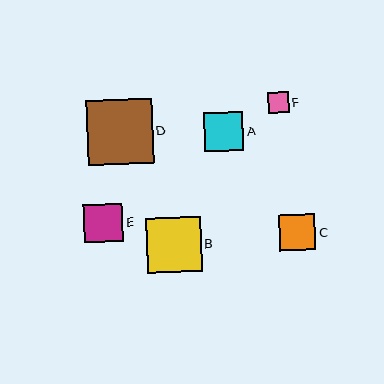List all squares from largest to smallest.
From largest to smallest: D, B, A, E, C, F.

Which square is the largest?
Square D is the largest with a size of approximately 65 pixels.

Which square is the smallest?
Square F is the smallest with a size of approximately 20 pixels.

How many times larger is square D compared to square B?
Square D is approximately 1.2 times the size of square B.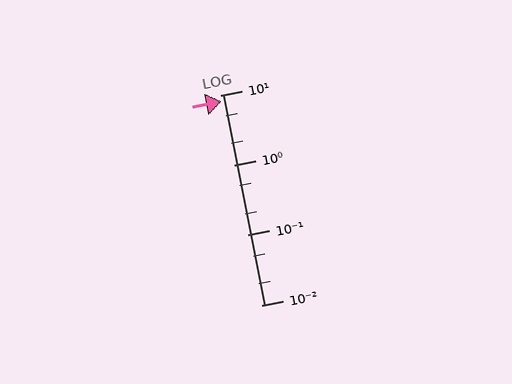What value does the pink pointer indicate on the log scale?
The pointer indicates approximately 8.1.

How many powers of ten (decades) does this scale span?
The scale spans 3 decades, from 0.01 to 10.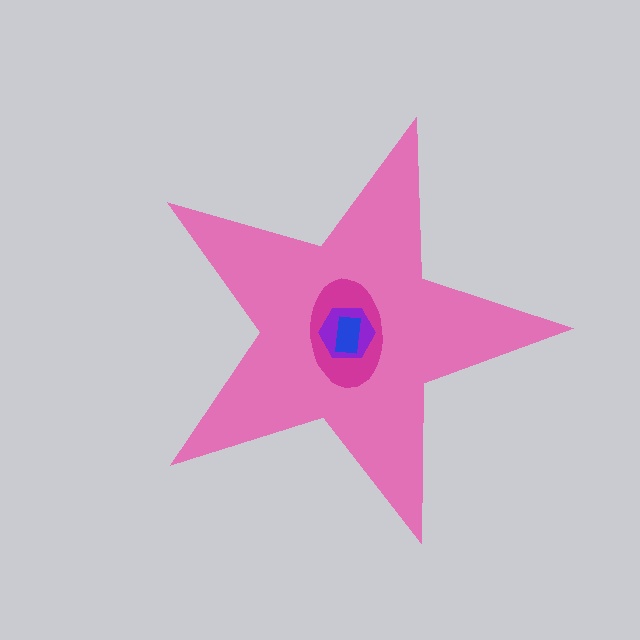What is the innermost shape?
The blue rectangle.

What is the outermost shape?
The pink star.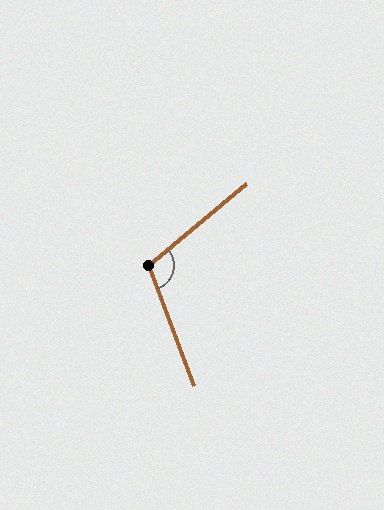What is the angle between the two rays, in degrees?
Approximately 110 degrees.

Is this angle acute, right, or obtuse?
It is obtuse.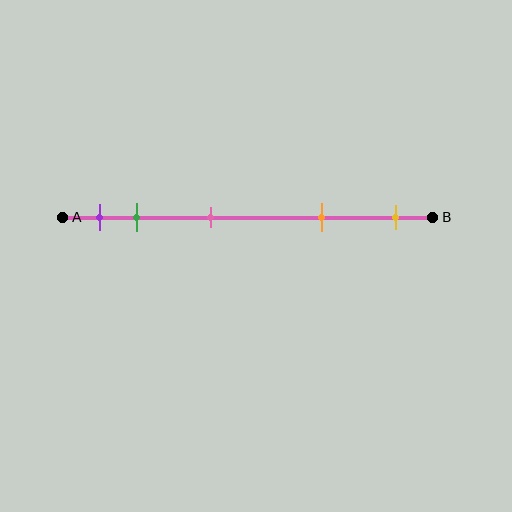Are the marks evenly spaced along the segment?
No, the marks are not evenly spaced.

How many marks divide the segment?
There are 5 marks dividing the segment.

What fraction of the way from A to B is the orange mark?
The orange mark is approximately 70% (0.7) of the way from A to B.